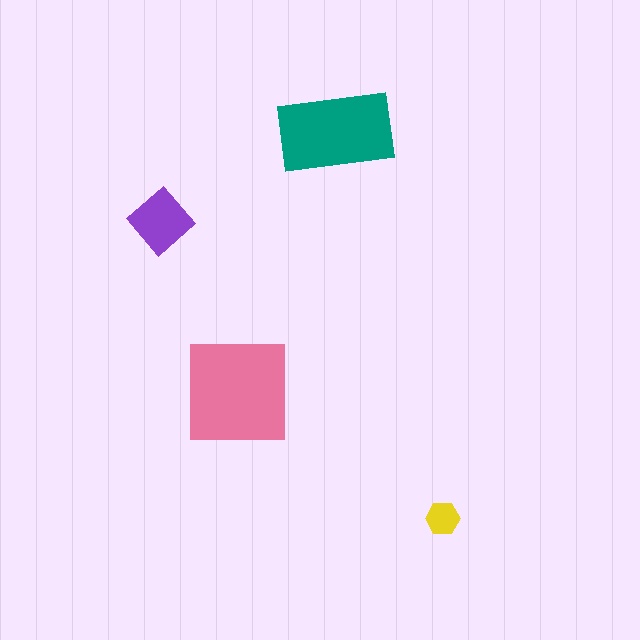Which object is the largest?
The pink square.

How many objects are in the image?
There are 4 objects in the image.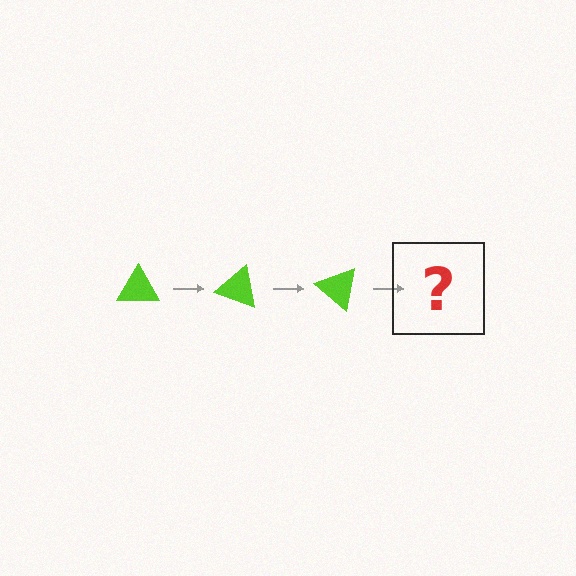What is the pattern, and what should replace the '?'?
The pattern is that the triangle rotates 20 degrees each step. The '?' should be a lime triangle rotated 60 degrees.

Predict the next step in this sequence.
The next step is a lime triangle rotated 60 degrees.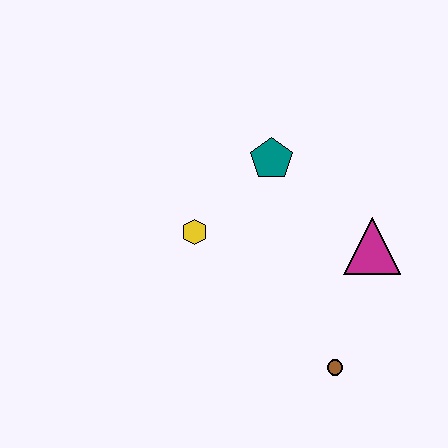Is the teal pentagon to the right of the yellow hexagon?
Yes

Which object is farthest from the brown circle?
The teal pentagon is farthest from the brown circle.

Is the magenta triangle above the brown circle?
Yes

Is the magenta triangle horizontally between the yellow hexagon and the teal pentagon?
No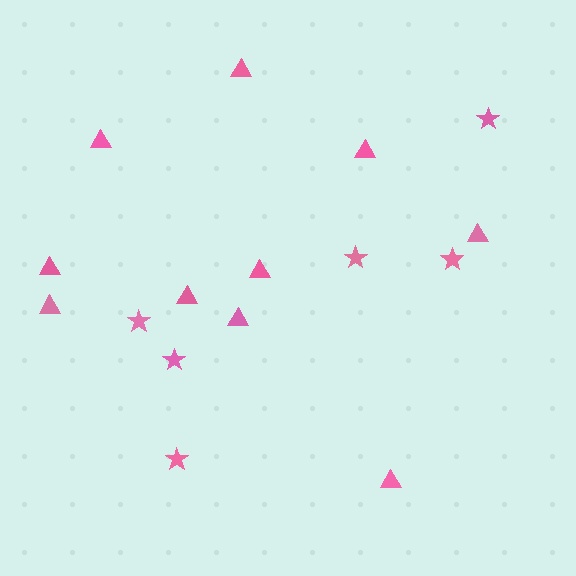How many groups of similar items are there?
There are 2 groups: one group of triangles (10) and one group of stars (6).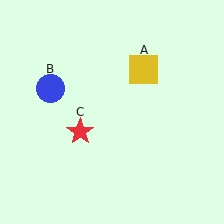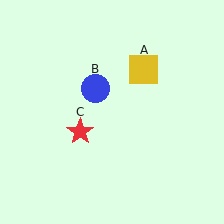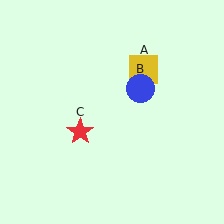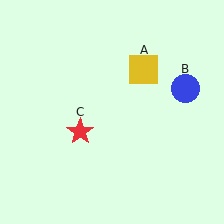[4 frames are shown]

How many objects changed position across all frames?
1 object changed position: blue circle (object B).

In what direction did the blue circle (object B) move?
The blue circle (object B) moved right.